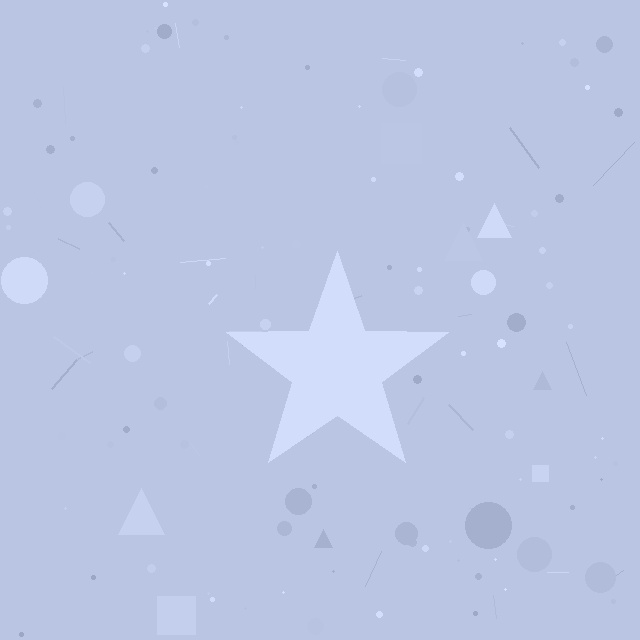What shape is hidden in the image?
A star is hidden in the image.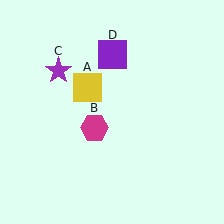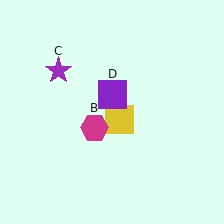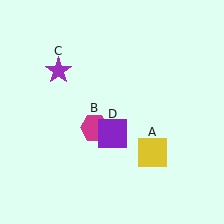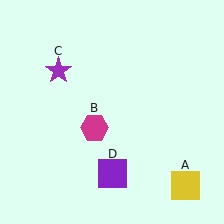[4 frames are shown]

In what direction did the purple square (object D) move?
The purple square (object D) moved down.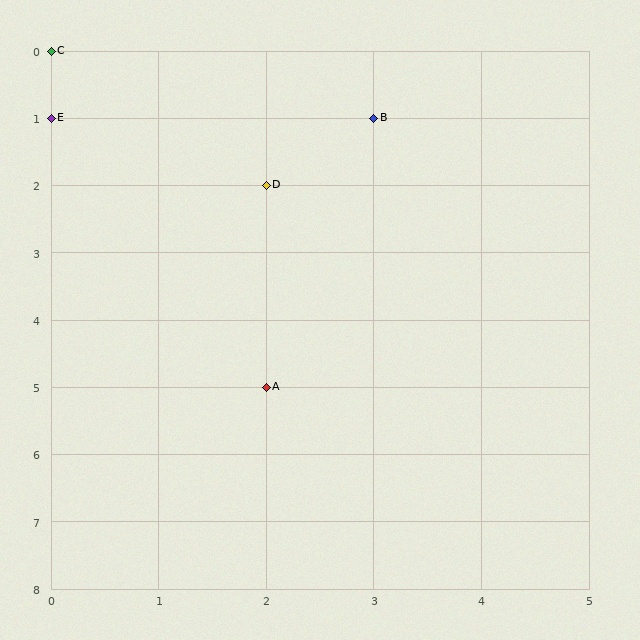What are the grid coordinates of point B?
Point B is at grid coordinates (3, 1).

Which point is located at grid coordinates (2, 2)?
Point D is at (2, 2).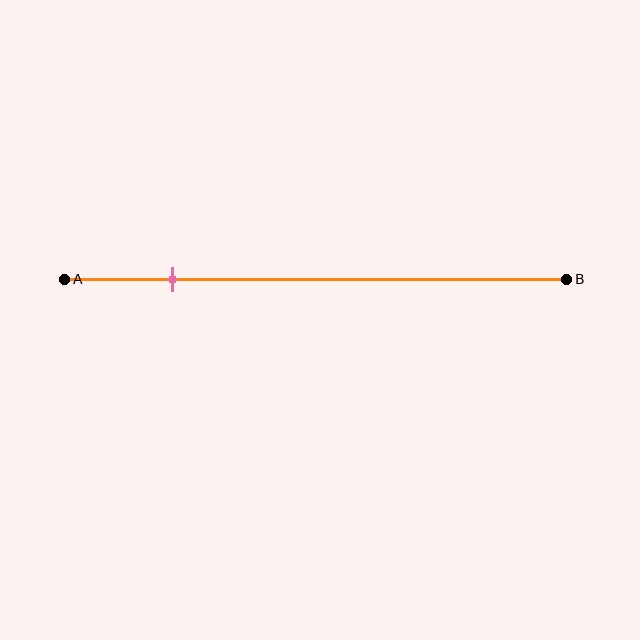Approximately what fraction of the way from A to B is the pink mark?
The pink mark is approximately 20% of the way from A to B.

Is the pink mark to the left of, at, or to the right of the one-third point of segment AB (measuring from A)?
The pink mark is to the left of the one-third point of segment AB.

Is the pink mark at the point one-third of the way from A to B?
No, the mark is at about 20% from A, not at the 33% one-third point.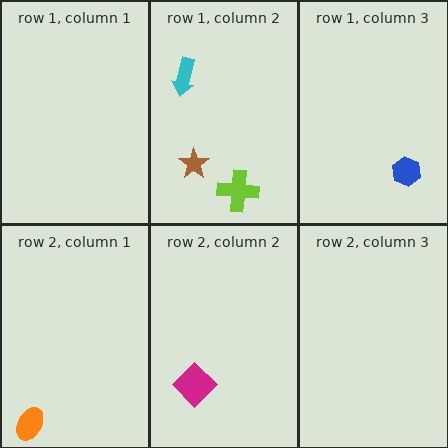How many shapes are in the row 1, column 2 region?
3.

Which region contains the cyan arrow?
The row 1, column 2 region.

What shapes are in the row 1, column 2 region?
The cyan arrow, the lime cross, the brown star.